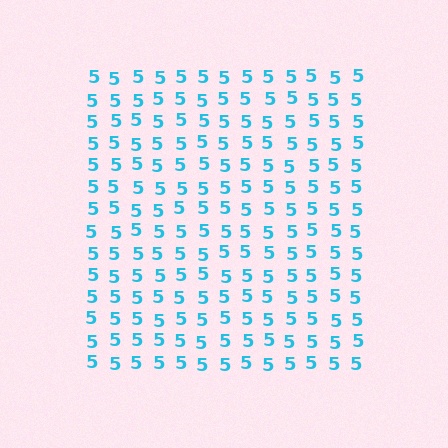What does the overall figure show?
The overall figure shows a square.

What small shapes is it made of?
It is made of small digit 5's.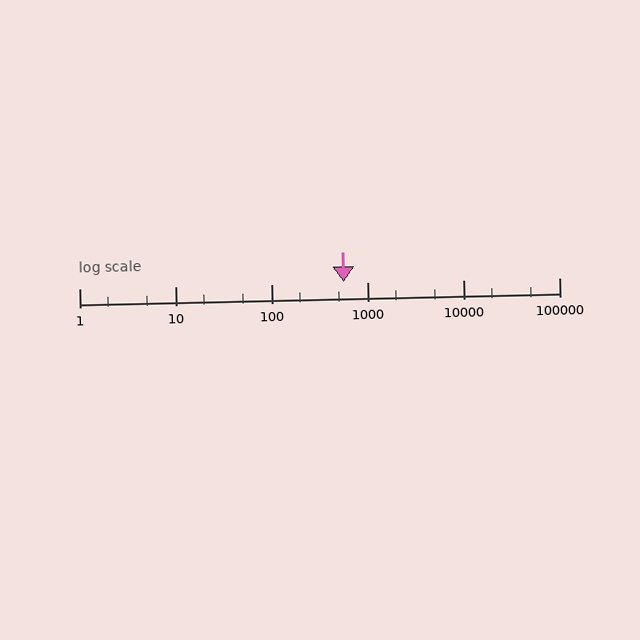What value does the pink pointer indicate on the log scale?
The pointer indicates approximately 570.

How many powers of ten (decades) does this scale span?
The scale spans 5 decades, from 1 to 100000.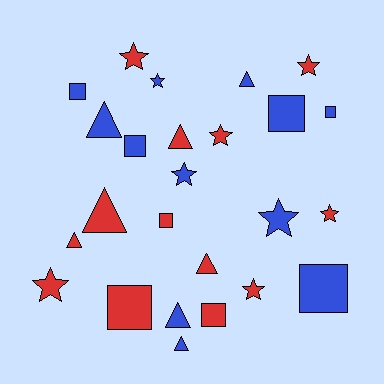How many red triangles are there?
There are 4 red triangles.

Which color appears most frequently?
Red, with 13 objects.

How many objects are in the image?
There are 25 objects.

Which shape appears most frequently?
Star, with 9 objects.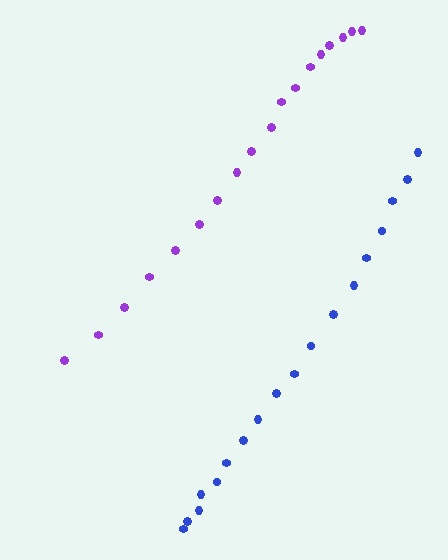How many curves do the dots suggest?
There are 2 distinct paths.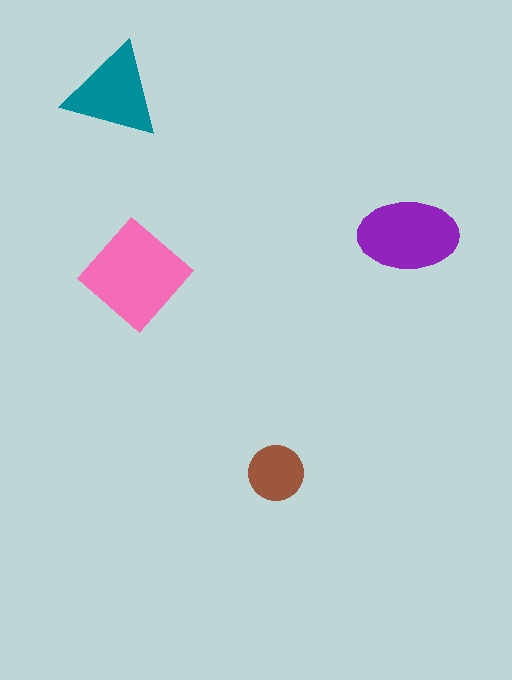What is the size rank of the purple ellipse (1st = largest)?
2nd.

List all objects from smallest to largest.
The brown circle, the teal triangle, the purple ellipse, the pink diamond.